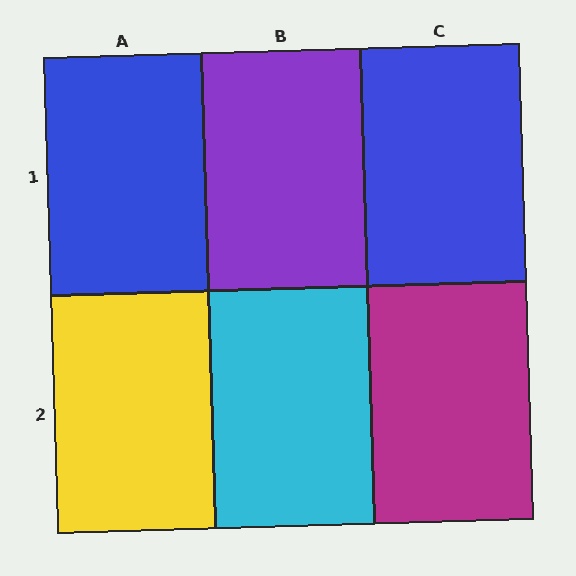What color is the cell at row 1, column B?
Purple.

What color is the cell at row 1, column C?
Blue.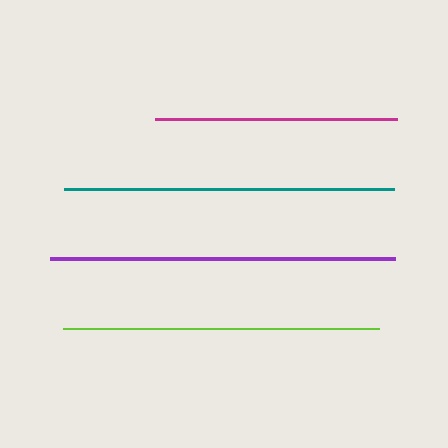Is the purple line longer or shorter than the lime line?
The purple line is longer than the lime line.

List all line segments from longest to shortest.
From longest to shortest: purple, teal, lime, magenta.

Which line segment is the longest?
The purple line is the longest at approximately 344 pixels.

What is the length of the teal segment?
The teal segment is approximately 330 pixels long.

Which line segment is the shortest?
The magenta line is the shortest at approximately 242 pixels.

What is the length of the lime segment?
The lime segment is approximately 316 pixels long.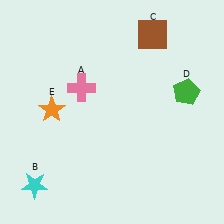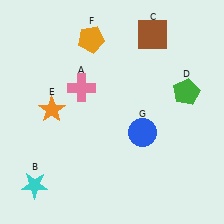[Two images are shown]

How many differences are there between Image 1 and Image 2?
There are 2 differences between the two images.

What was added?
An orange pentagon (F), a blue circle (G) were added in Image 2.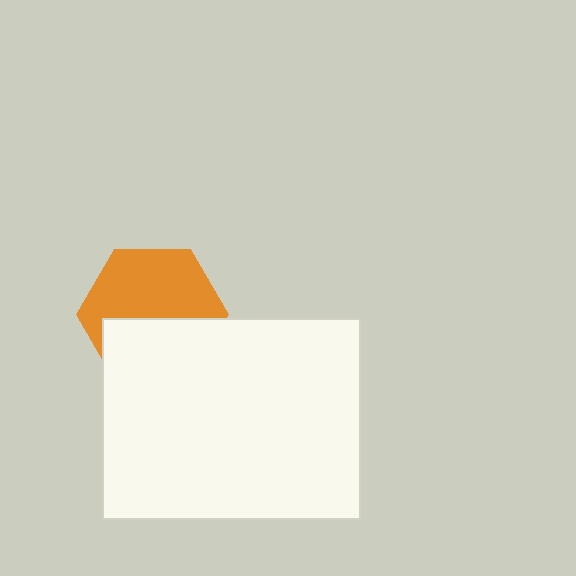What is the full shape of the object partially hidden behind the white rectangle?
The partially hidden object is an orange hexagon.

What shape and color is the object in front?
The object in front is a white rectangle.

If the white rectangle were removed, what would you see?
You would see the complete orange hexagon.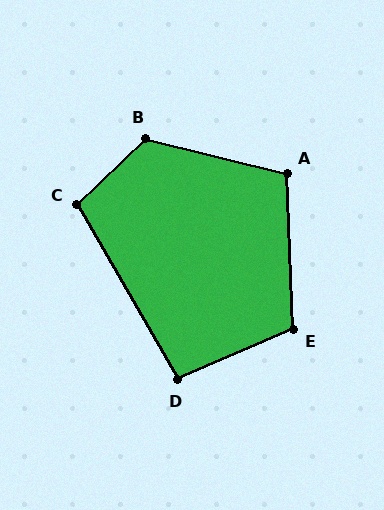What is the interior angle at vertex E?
Approximately 111 degrees (obtuse).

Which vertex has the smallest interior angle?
D, at approximately 96 degrees.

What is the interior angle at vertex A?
Approximately 106 degrees (obtuse).